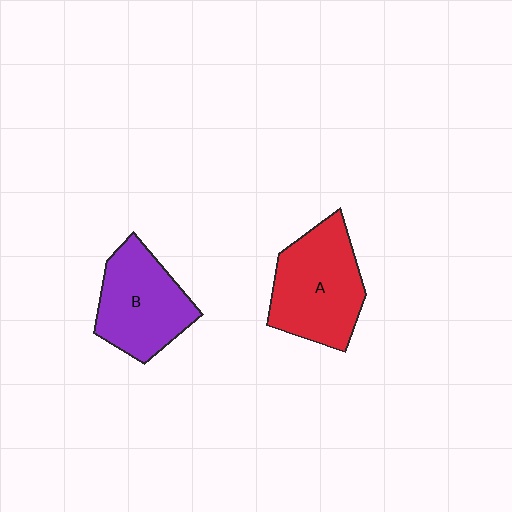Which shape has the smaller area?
Shape B (purple).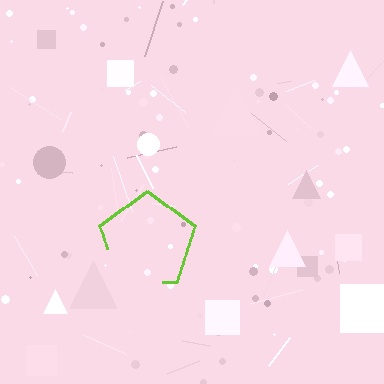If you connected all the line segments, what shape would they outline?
They would outline a pentagon.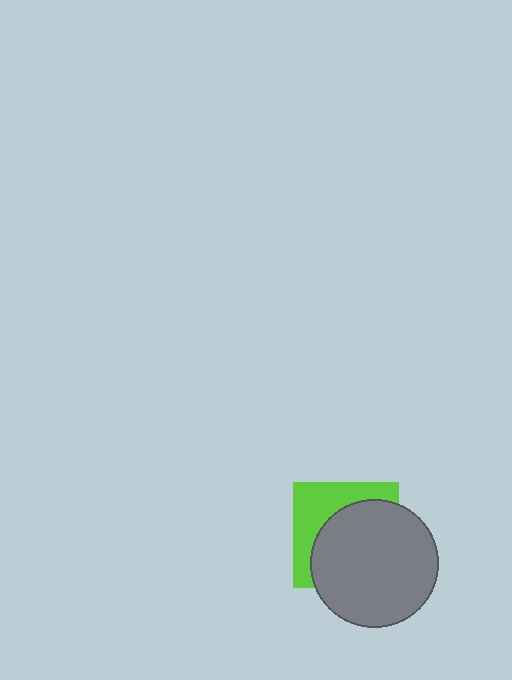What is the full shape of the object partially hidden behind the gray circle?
The partially hidden object is a lime square.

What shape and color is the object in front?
The object in front is a gray circle.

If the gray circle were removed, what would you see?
You would see the complete lime square.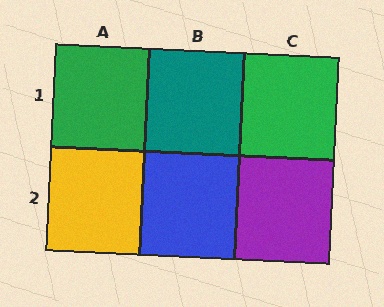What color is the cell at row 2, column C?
Purple.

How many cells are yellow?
1 cell is yellow.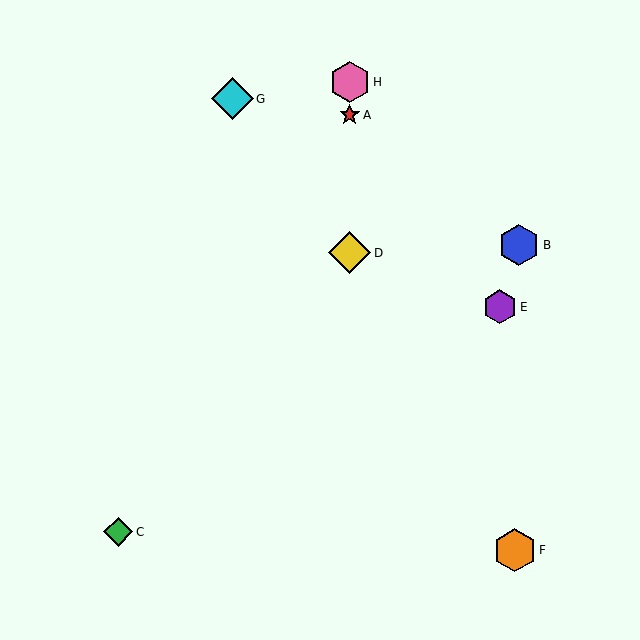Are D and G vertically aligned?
No, D is at x≈350 and G is at x≈232.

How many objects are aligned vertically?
3 objects (A, D, H) are aligned vertically.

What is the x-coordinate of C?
Object C is at x≈118.